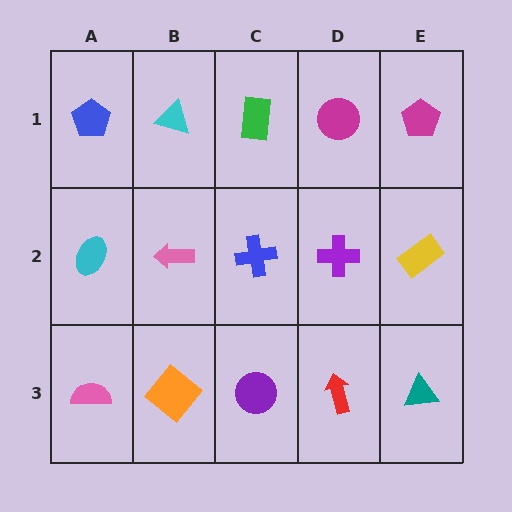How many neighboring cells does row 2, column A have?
3.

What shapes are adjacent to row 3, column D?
A purple cross (row 2, column D), a purple circle (row 3, column C), a teal triangle (row 3, column E).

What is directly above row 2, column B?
A cyan triangle.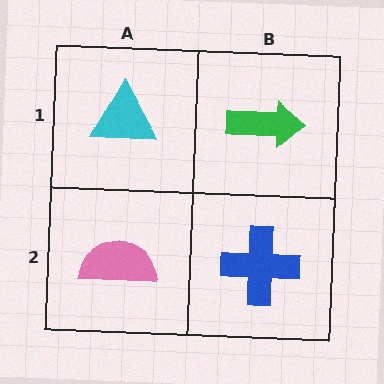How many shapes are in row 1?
2 shapes.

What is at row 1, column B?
A green arrow.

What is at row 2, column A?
A pink semicircle.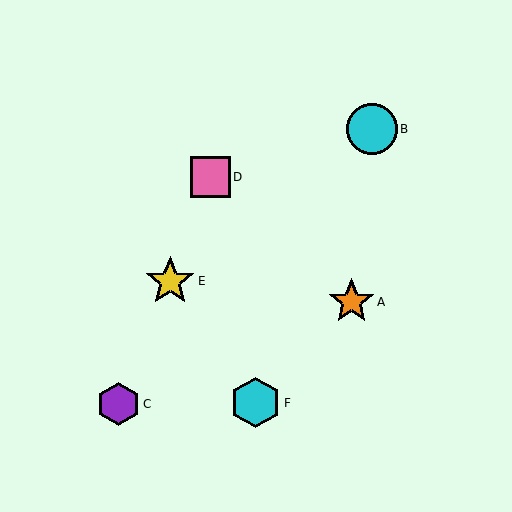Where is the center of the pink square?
The center of the pink square is at (210, 177).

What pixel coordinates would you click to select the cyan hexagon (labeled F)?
Click at (256, 403) to select the cyan hexagon F.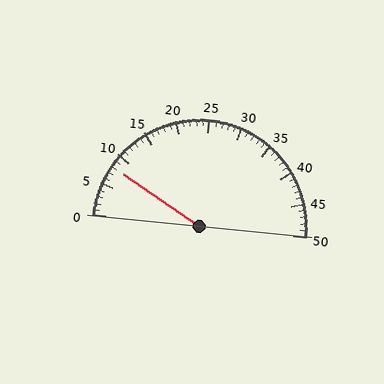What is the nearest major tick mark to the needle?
The nearest major tick mark is 10.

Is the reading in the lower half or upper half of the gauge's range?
The reading is in the lower half of the range (0 to 50).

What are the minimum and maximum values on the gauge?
The gauge ranges from 0 to 50.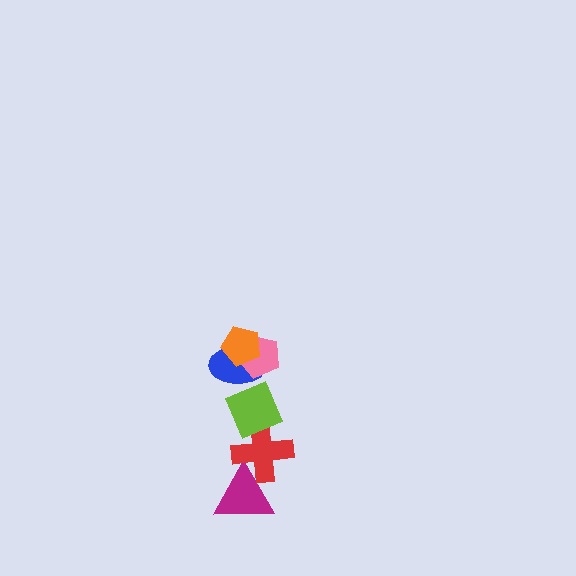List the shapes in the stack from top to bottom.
From top to bottom: the orange pentagon, the pink pentagon, the blue ellipse, the lime diamond, the red cross, the magenta triangle.